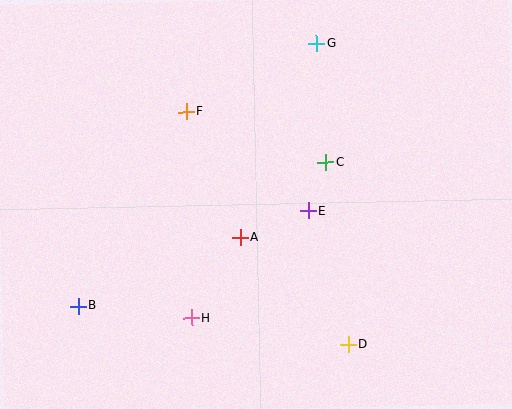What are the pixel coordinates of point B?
Point B is at (78, 306).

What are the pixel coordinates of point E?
Point E is at (308, 211).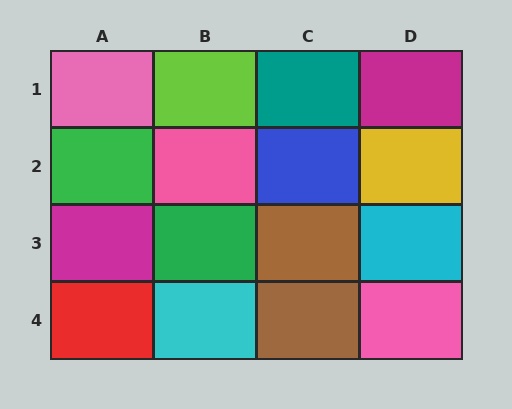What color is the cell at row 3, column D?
Cyan.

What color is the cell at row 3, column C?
Brown.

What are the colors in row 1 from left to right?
Pink, lime, teal, magenta.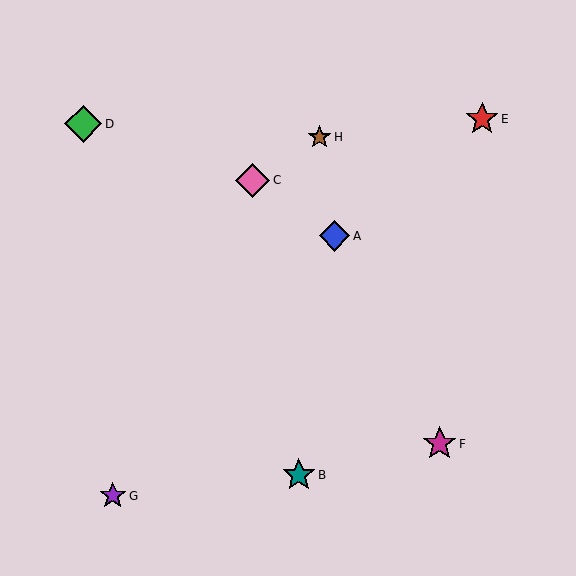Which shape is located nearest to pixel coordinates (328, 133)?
The brown star (labeled H) at (319, 137) is nearest to that location.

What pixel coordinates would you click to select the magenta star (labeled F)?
Click at (440, 444) to select the magenta star F.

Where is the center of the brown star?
The center of the brown star is at (319, 137).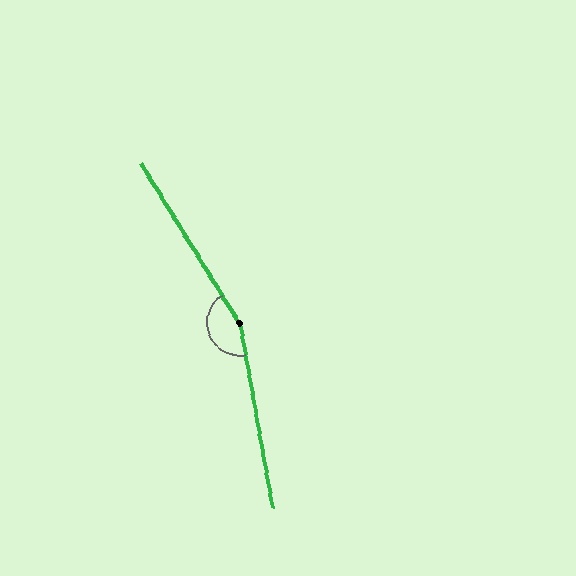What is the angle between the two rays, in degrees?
Approximately 158 degrees.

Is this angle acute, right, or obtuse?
It is obtuse.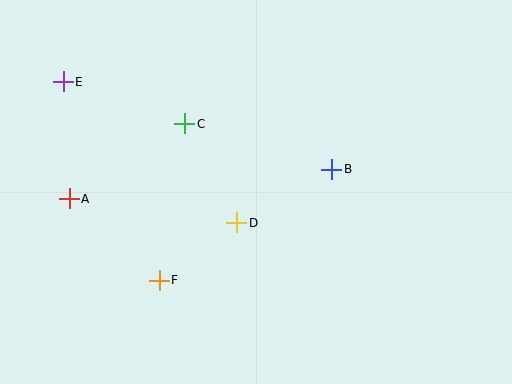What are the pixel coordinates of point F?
Point F is at (159, 280).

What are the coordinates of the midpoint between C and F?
The midpoint between C and F is at (172, 202).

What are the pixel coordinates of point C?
Point C is at (185, 124).